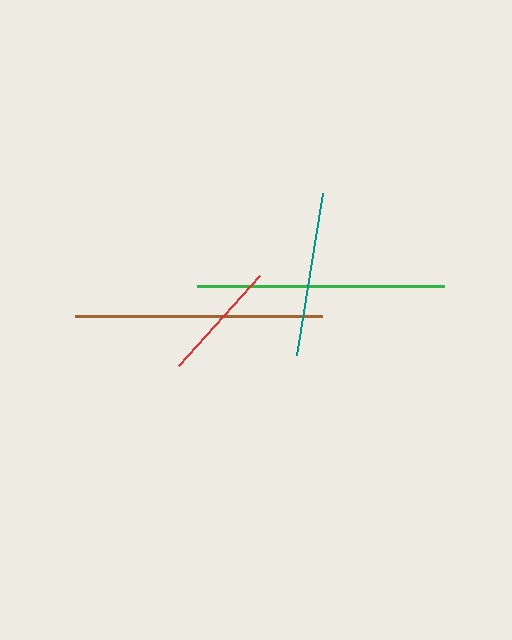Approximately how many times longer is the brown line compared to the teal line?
The brown line is approximately 1.5 times the length of the teal line.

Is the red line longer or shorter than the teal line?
The teal line is longer than the red line.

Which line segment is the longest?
The green line is the longest at approximately 247 pixels.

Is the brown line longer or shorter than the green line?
The green line is longer than the brown line.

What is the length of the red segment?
The red segment is approximately 122 pixels long.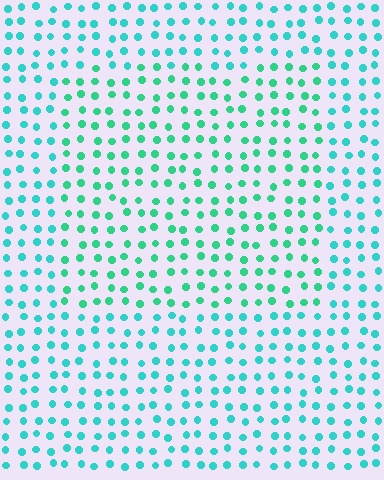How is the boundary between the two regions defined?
The boundary is defined purely by a slight shift in hue (about 24 degrees). Spacing, size, and orientation are identical on both sides.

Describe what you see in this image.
The image is filled with small cyan elements in a uniform arrangement. A rectangle-shaped region is visible where the elements are tinted to a slightly different hue, forming a subtle color boundary.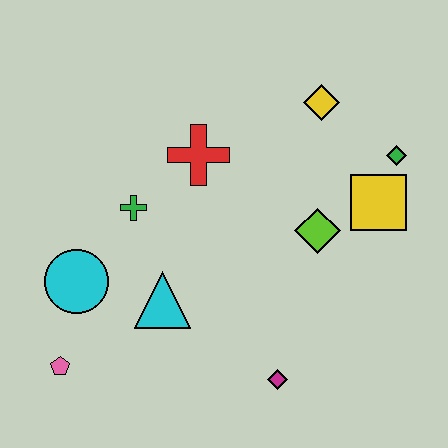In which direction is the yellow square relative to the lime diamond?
The yellow square is to the right of the lime diamond.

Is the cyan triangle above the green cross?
No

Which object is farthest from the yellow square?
The pink pentagon is farthest from the yellow square.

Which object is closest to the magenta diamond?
The cyan triangle is closest to the magenta diamond.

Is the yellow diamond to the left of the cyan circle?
No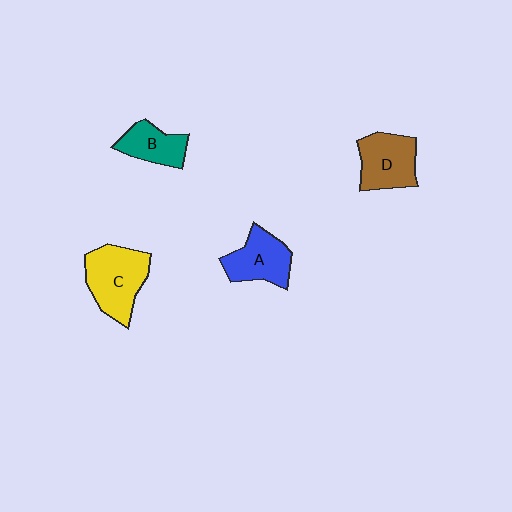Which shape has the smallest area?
Shape B (teal).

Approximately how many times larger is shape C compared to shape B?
Approximately 1.6 times.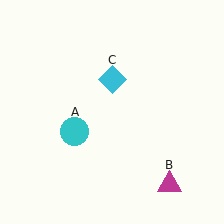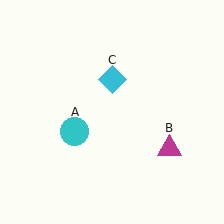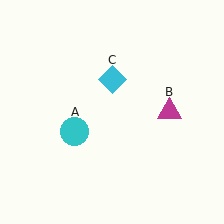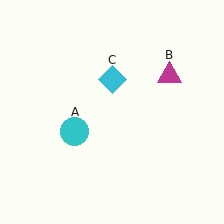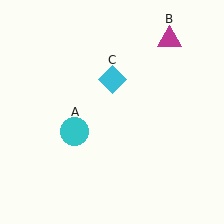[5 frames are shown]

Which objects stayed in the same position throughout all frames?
Cyan circle (object A) and cyan diamond (object C) remained stationary.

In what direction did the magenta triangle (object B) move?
The magenta triangle (object B) moved up.